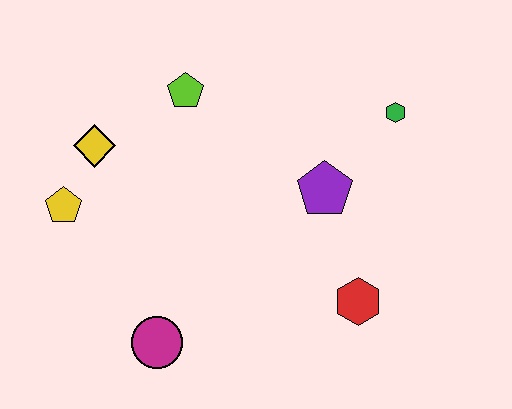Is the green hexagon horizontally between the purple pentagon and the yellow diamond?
No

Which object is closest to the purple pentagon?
The green hexagon is closest to the purple pentagon.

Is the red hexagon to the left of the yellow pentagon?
No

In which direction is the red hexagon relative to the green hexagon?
The red hexagon is below the green hexagon.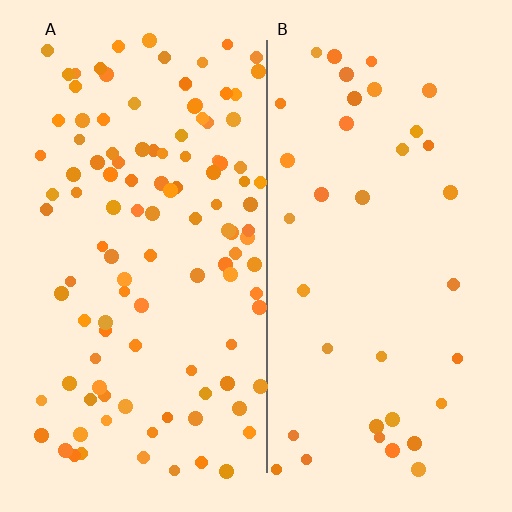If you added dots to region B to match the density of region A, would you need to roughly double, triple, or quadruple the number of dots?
Approximately triple.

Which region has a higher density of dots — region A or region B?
A (the left).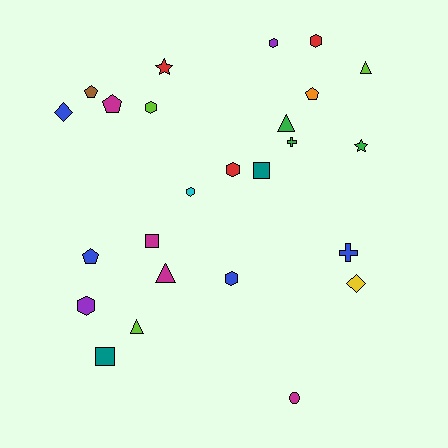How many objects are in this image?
There are 25 objects.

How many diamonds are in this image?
There are 2 diamonds.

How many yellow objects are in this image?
There is 1 yellow object.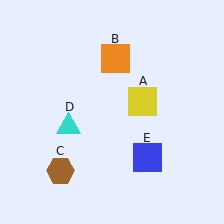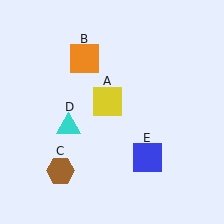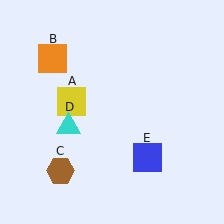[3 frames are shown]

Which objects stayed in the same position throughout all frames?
Brown hexagon (object C) and cyan triangle (object D) and blue square (object E) remained stationary.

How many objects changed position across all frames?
2 objects changed position: yellow square (object A), orange square (object B).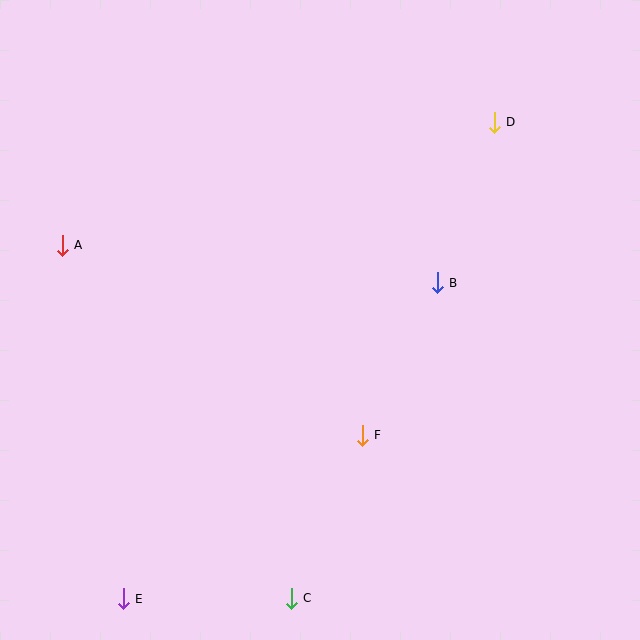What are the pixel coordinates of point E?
Point E is at (123, 599).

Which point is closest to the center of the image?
Point F at (362, 435) is closest to the center.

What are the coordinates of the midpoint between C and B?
The midpoint between C and B is at (364, 440).